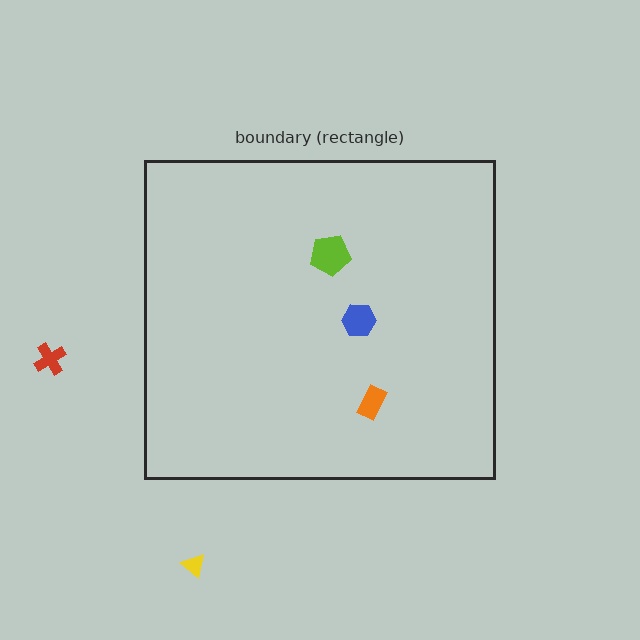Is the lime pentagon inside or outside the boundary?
Inside.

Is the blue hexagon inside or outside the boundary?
Inside.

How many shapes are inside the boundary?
3 inside, 2 outside.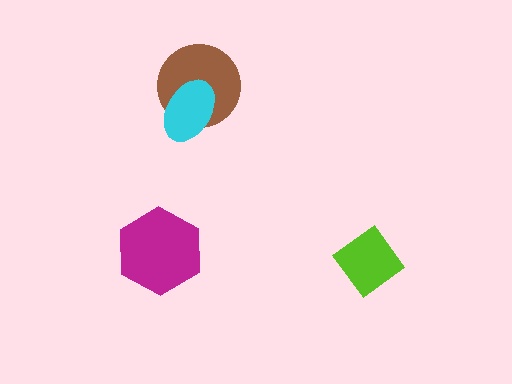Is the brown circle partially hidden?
Yes, it is partially covered by another shape.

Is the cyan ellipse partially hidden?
No, no other shape covers it.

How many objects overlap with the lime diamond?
0 objects overlap with the lime diamond.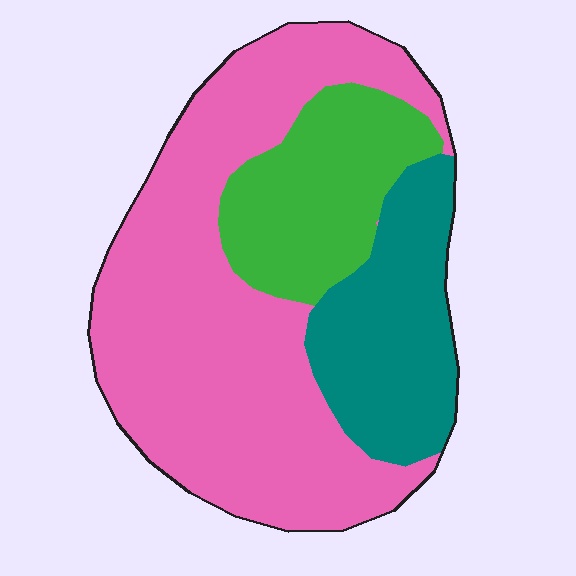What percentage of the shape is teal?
Teal covers roughly 20% of the shape.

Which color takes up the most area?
Pink, at roughly 60%.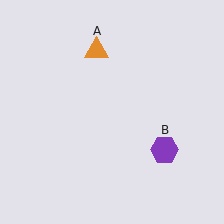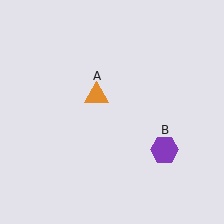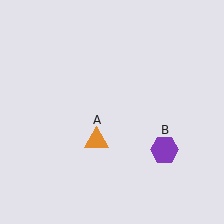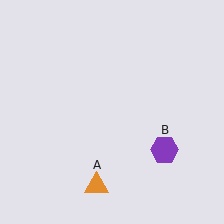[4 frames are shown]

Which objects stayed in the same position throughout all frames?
Purple hexagon (object B) remained stationary.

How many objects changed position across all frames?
1 object changed position: orange triangle (object A).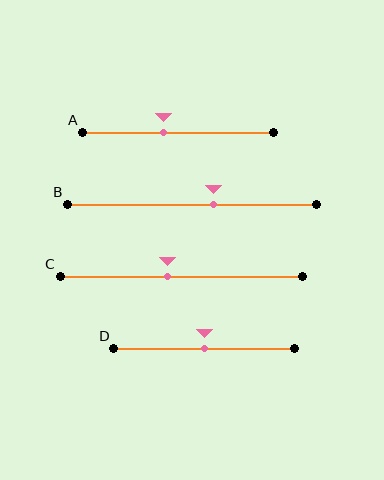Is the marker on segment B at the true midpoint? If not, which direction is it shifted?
No, the marker on segment B is shifted to the right by about 9% of the segment length.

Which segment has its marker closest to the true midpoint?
Segment D has its marker closest to the true midpoint.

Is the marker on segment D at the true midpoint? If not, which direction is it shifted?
Yes, the marker on segment D is at the true midpoint.